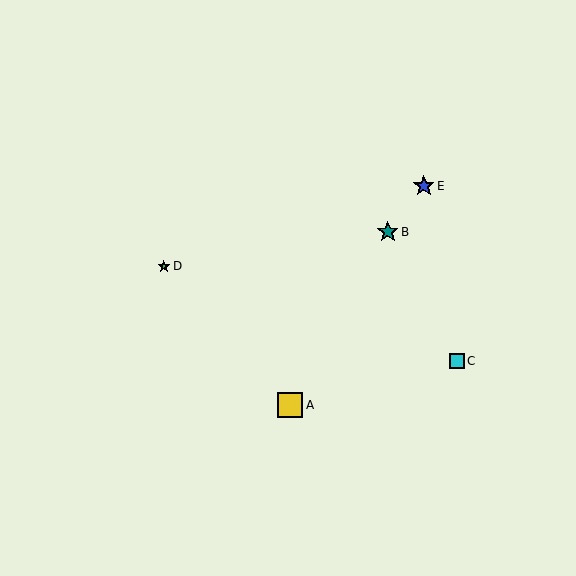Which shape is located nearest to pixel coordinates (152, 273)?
The green star (labeled D) at (164, 266) is nearest to that location.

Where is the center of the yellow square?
The center of the yellow square is at (290, 405).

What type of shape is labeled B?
Shape B is a teal star.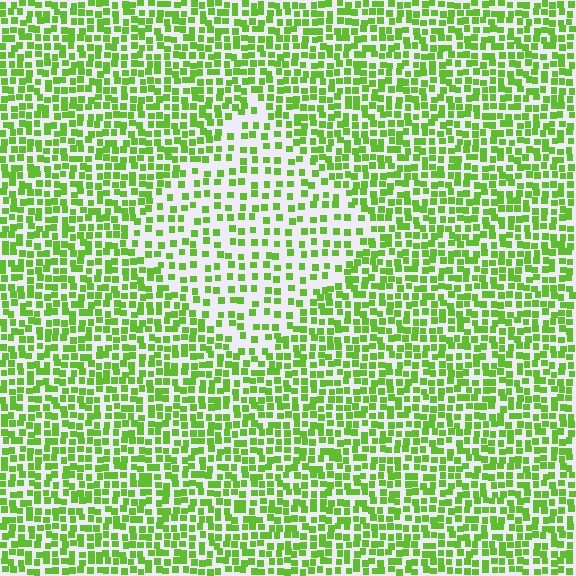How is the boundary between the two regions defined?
The boundary is defined by a change in element density (approximately 1.9x ratio). All elements are the same color, size, and shape.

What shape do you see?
I see a diamond.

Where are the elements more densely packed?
The elements are more densely packed outside the diamond boundary.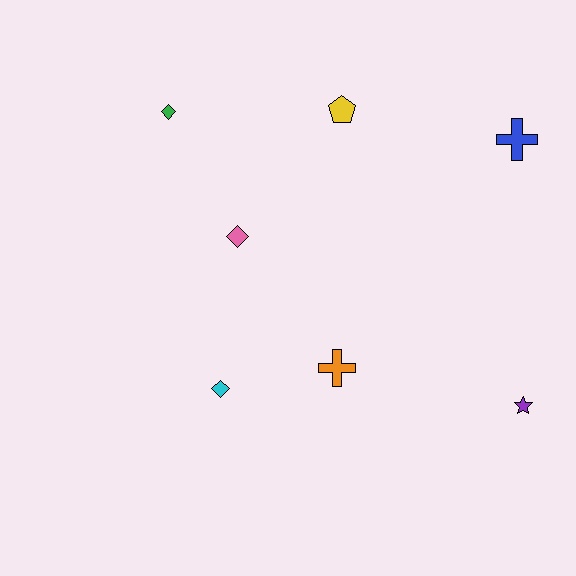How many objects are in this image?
There are 7 objects.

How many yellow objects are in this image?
There is 1 yellow object.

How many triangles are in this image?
There are no triangles.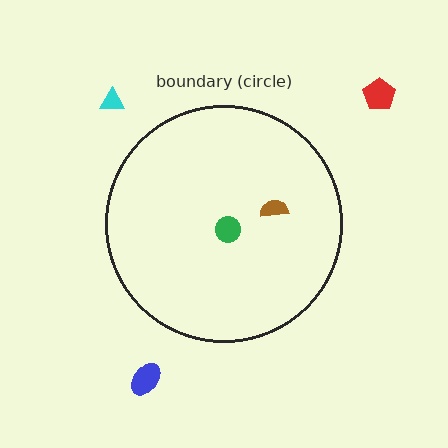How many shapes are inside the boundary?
2 inside, 3 outside.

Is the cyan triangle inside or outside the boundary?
Outside.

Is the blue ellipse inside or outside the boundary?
Outside.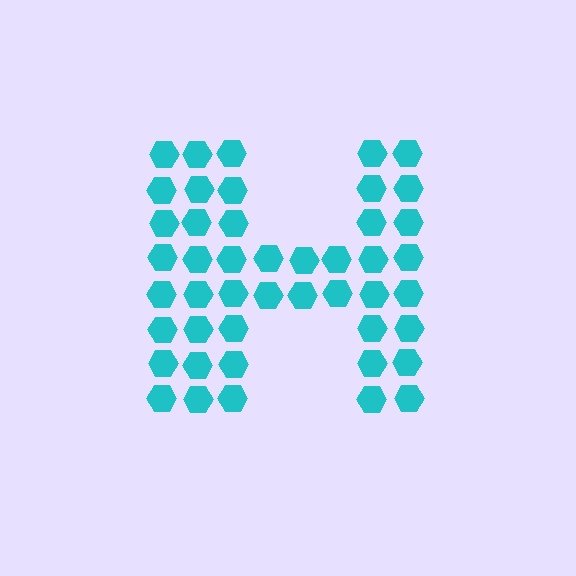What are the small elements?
The small elements are hexagons.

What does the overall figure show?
The overall figure shows the letter H.